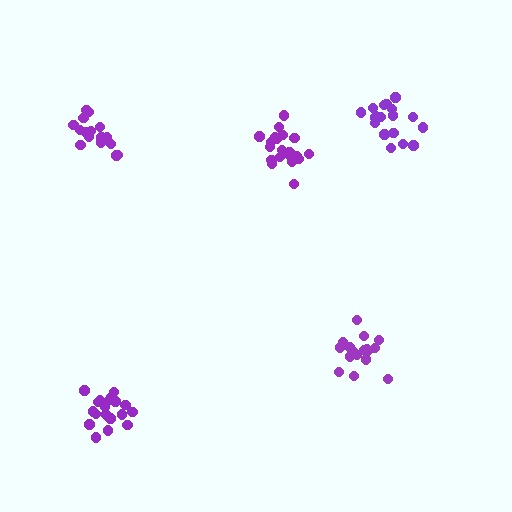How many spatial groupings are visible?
There are 5 spatial groupings.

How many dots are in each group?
Group 1: 18 dots, Group 2: 18 dots, Group 3: 17 dots, Group 4: 21 dots, Group 5: 19 dots (93 total).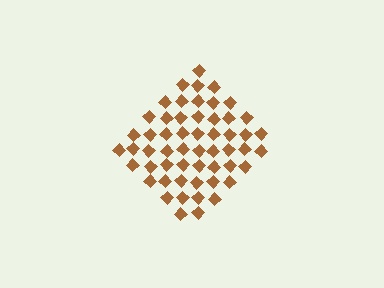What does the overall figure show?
The overall figure shows a diamond.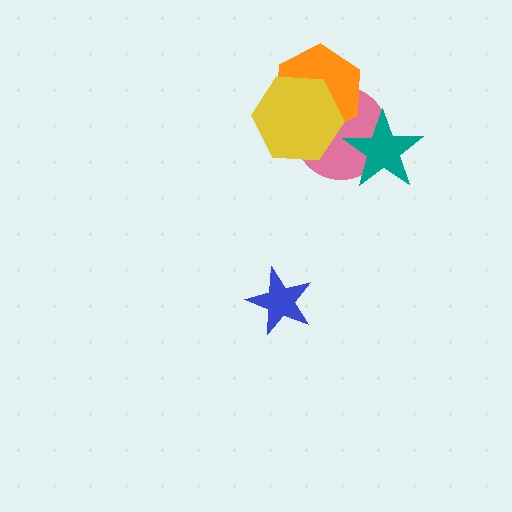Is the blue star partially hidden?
No, no other shape covers it.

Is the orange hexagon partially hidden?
Yes, it is partially covered by another shape.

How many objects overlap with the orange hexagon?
2 objects overlap with the orange hexagon.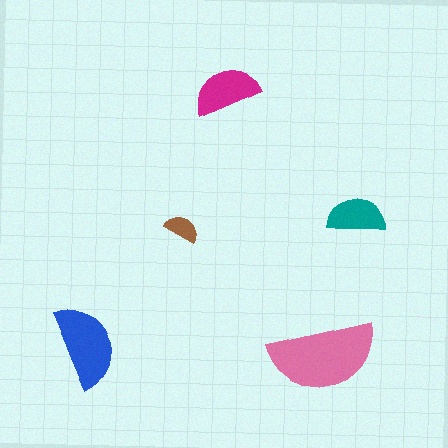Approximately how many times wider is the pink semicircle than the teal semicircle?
About 2 times wider.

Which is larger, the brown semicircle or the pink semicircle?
The pink one.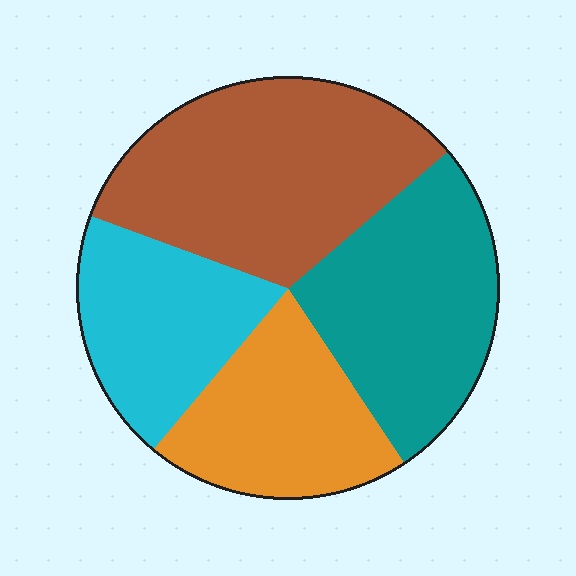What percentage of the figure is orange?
Orange takes up between a sixth and a third of the figure.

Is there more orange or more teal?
Teal.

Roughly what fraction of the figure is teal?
Teal covers about 25% of the figure.